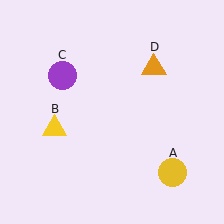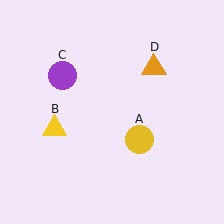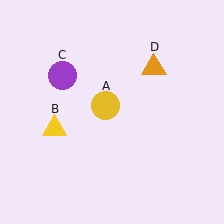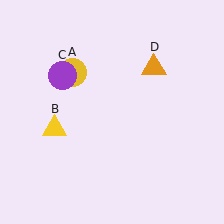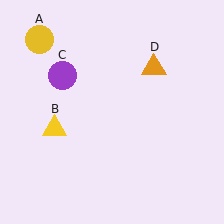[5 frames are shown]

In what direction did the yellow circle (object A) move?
The yellow circle (object A) moved up and to the left.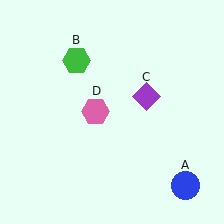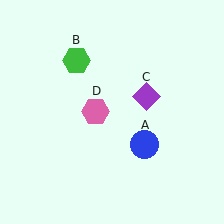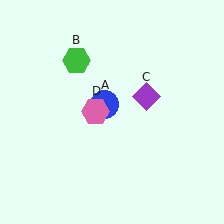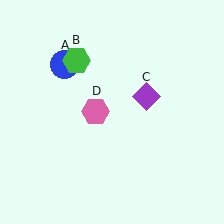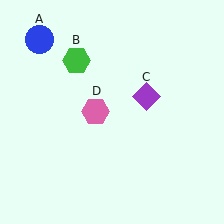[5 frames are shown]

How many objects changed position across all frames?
1 object changed position: blue circle (object A).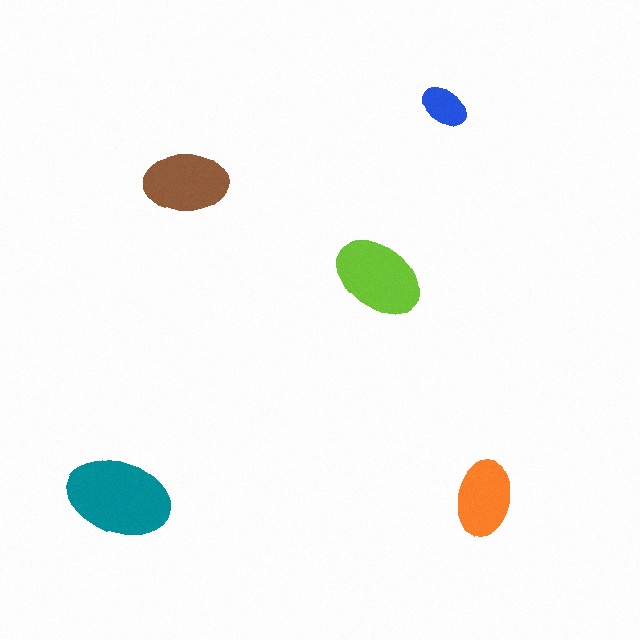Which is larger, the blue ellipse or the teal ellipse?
The teal one.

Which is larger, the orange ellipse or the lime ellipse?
The lime one.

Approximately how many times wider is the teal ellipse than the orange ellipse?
About 1.5 times wider.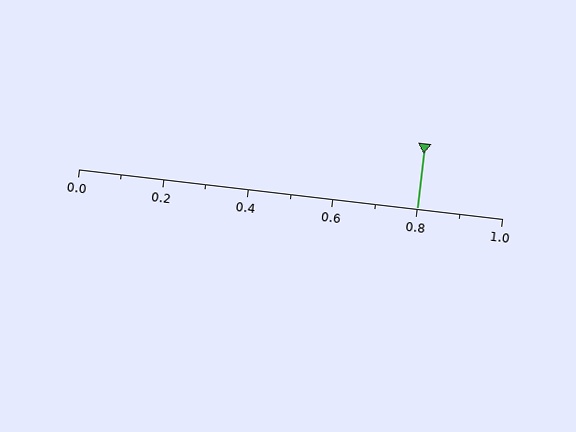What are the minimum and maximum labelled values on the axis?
The axis runs from 0.0 to 1.0.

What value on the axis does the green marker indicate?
The marker indicates approximately 0.8.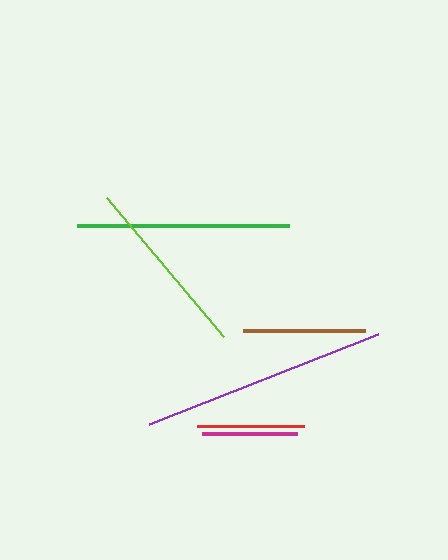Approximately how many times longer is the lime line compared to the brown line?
The lime line is approximately 1.5 times the length of the brown line.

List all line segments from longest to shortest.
From longest to shortest: purple, green, lime, brown, red, magenta.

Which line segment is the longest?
The purple line is the longest at approximately 246 pixels.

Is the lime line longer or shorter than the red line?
The lime line is longer than the red line.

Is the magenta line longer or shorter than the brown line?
The brown line is longer than the magenta line.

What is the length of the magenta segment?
The magenta segment is approximately 95 pixels long.